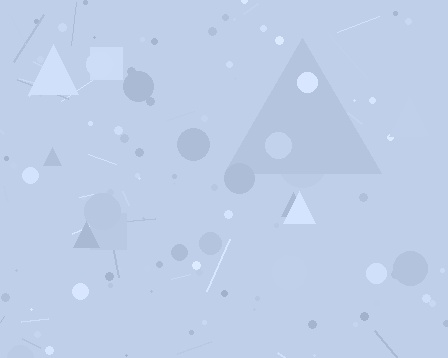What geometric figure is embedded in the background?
A triangle is embedded in the background.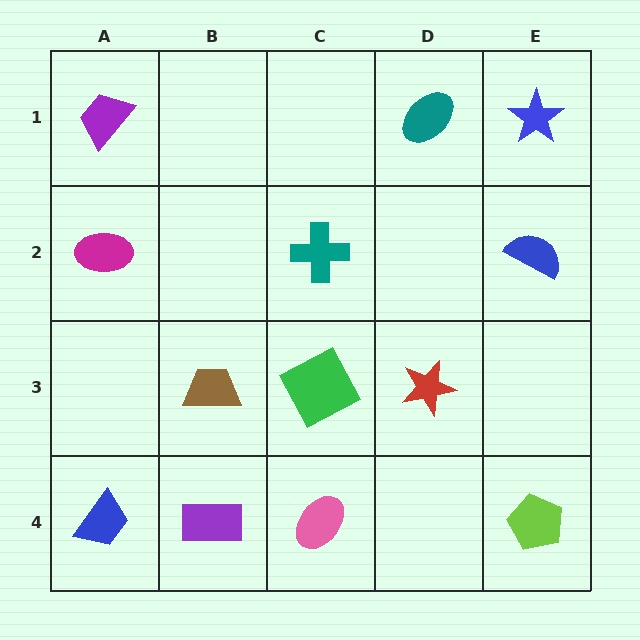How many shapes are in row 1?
3 shapes.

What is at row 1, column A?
A purple trapezoid.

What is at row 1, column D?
A teal ellipse.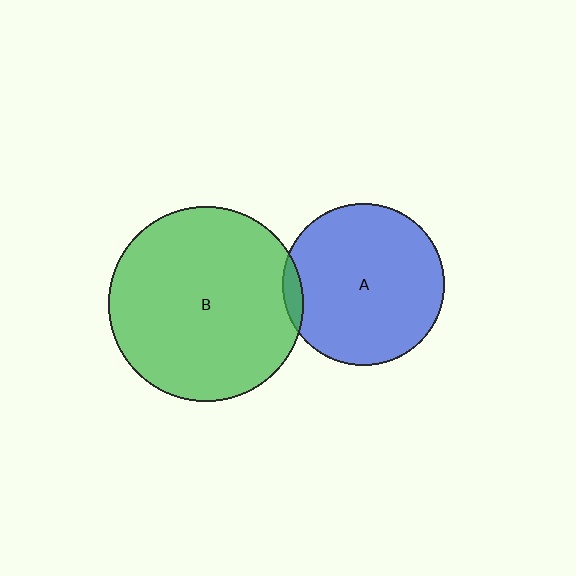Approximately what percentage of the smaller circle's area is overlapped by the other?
Approximately 5%.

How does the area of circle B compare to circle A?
Approximately 1.5 times.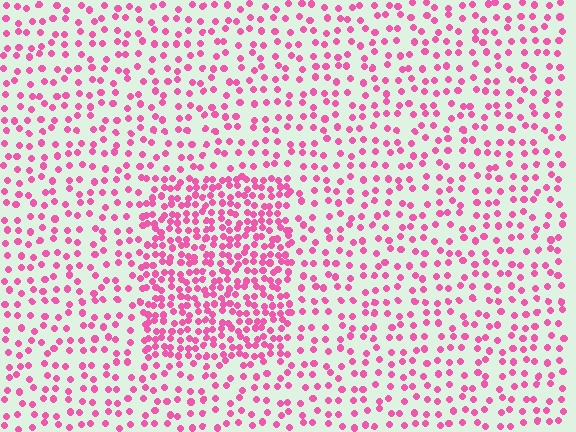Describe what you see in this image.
The image contains small pink elements arranged at two different densities. A rectangle-shaped region is visible where the elements are more densely packed than the surrounding area.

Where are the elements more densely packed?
The elements are more densely packed inside the rectangle boundary.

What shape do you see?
I see a rectangle.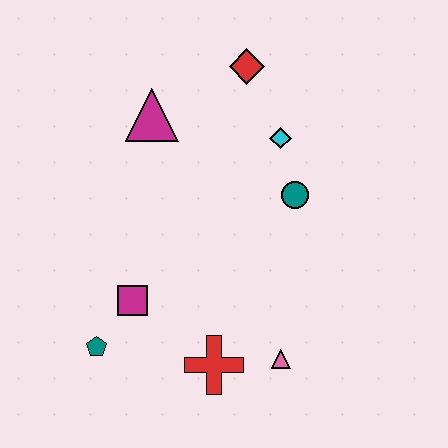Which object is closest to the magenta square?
The teal pentagon is closest to the magenta square.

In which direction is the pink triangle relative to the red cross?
The pink triangle is to the right of the red cross.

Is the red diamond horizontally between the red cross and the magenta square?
No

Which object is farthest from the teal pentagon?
The red diamond is farthest from the teal pentagon.